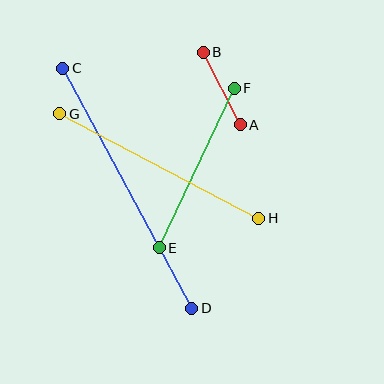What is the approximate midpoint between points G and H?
The midpoint is at approximately (159, 166) pixels.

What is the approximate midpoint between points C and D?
The midpoint is at approximately (127, 188) pixels.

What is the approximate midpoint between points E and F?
The midpoint is at approximately (197, 168) pixels.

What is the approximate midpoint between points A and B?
The midpoint is at approximately (222, 89) pixels.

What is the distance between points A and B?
The distance is approximately 82 pixels.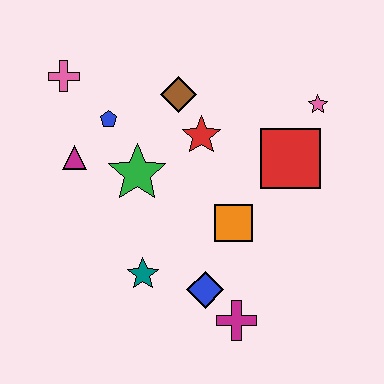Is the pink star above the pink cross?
No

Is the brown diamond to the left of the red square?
Yes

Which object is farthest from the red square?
The pink cross is farthest from the red square.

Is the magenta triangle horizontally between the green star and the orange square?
No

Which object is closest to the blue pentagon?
The magenta triangle is closest to the blue pentagon.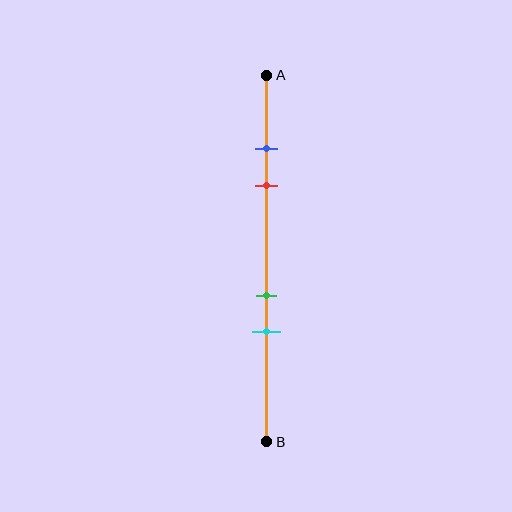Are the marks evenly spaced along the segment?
No, the marks are not evenly spaced.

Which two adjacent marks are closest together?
The blue and red marks are the closest adjacent pair.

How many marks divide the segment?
There are 4 marks dividing the segment.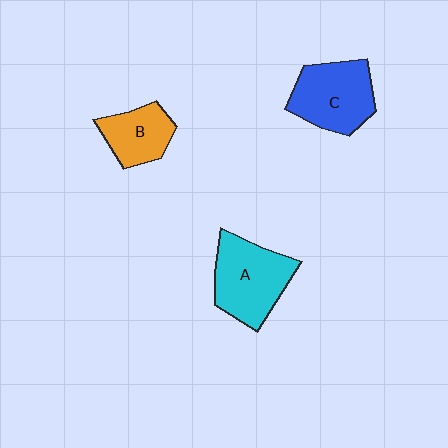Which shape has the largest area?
Shape A (cyan).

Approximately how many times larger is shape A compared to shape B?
Approximately 1.6 times.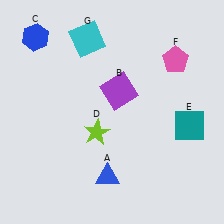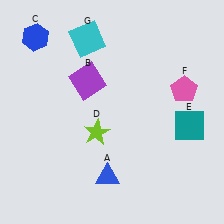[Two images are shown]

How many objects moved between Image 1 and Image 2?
2 objects moved between the two images.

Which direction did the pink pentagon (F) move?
The pink pentagon (F) moved down.